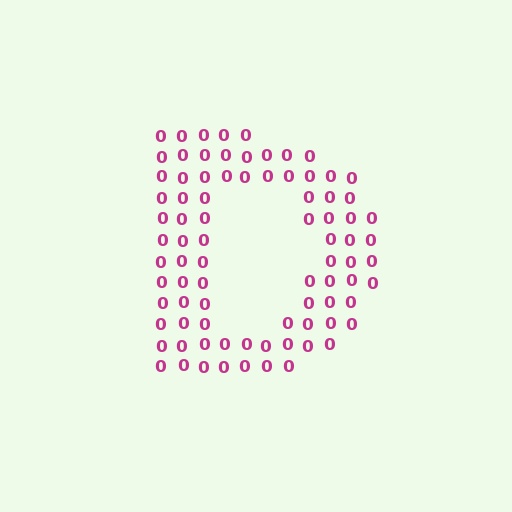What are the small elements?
The small elements are digit 0's.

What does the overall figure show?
The overall figure shows the letter D.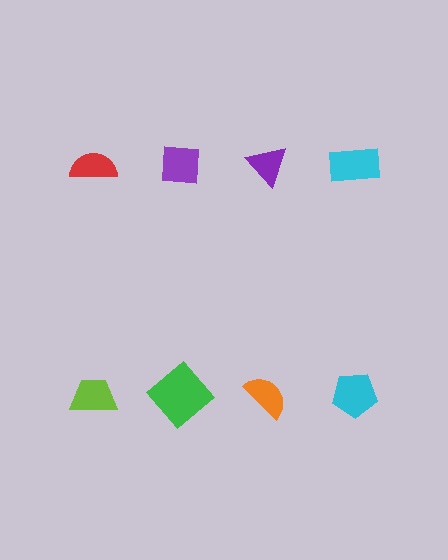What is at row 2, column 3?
An orange semicircle.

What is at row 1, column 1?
A red semicircle.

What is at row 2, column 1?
A lime trapezoid.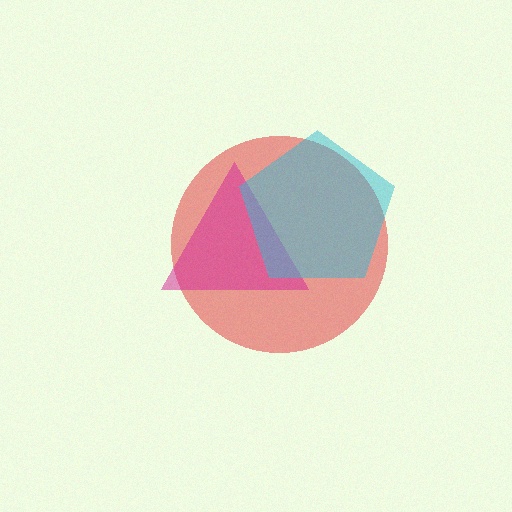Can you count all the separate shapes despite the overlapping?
Yes, there are 3 separate shapes.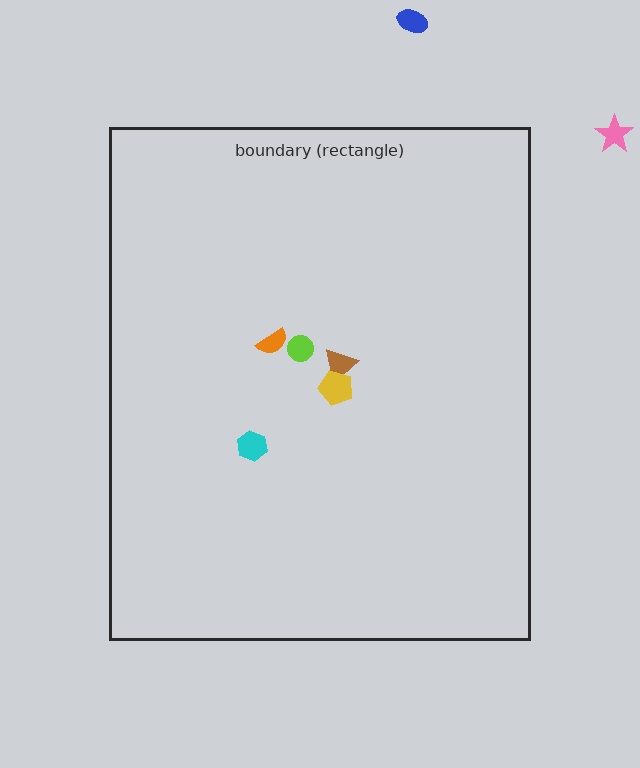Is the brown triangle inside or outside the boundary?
Inside.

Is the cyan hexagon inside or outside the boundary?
Inside.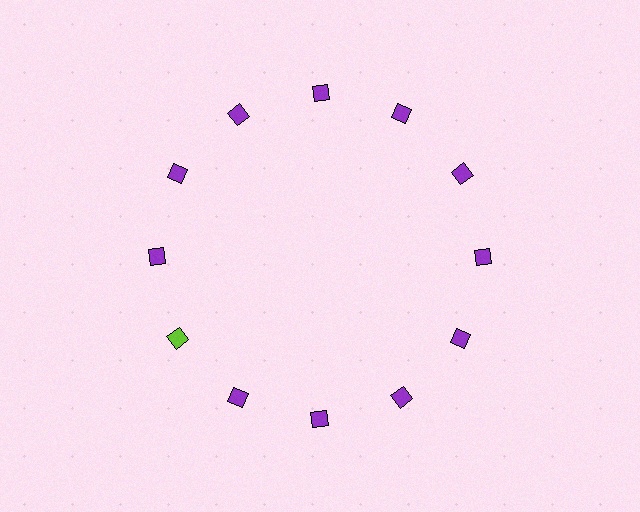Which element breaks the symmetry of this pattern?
The lime diamond at roughly the 8 o'clock position breaks the symmetry. All other shapes are purple diamonds.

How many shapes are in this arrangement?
There are 12 shapes arranged in a ring pattern.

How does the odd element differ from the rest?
It has a different color: lime instead of purple.